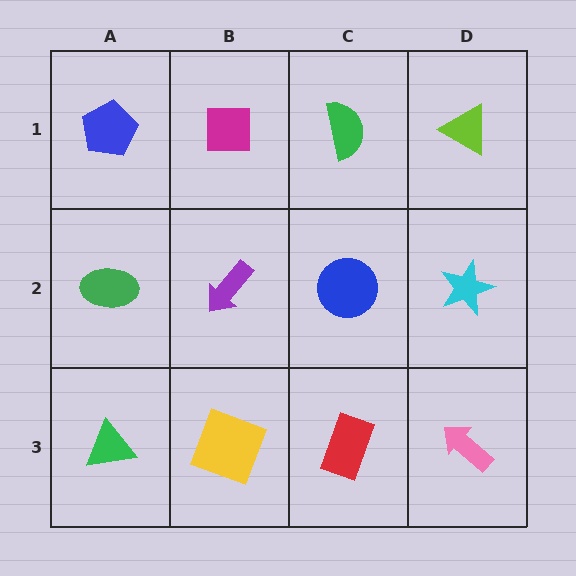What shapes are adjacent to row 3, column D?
A cyan star (row 2, column D), a red rectangle (row 3, column C).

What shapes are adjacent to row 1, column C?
A blue circle (row 2, column C), a magenta square (row 1, column B), a lime triangle (row 1, column D).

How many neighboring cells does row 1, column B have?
3.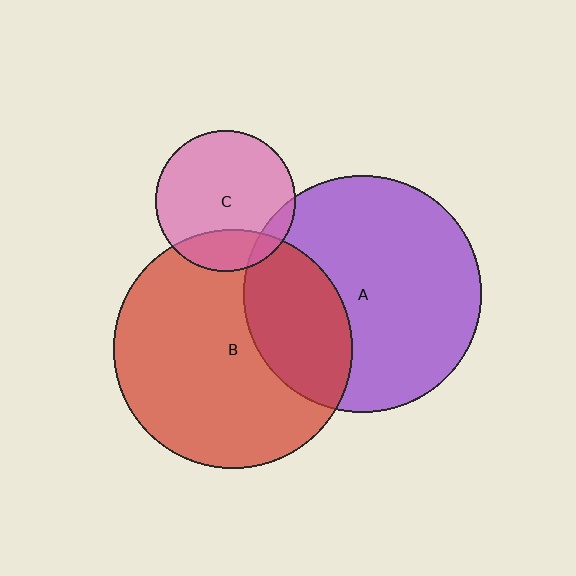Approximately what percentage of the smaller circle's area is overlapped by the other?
Approximately 20%.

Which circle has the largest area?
Circle B (red).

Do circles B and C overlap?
Yes.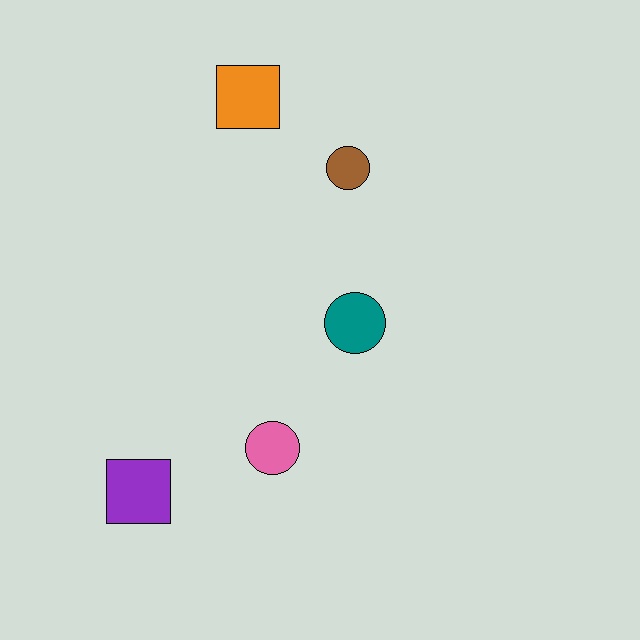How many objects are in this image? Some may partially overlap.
There are 5 objects.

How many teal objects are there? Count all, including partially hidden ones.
There is 1 teal object.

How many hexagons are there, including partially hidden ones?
There are no hexagons.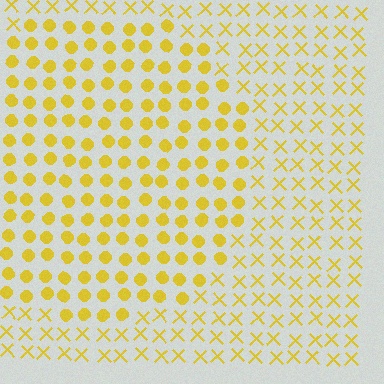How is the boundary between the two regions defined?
The boundary is defined by a change in element shape: circles inside vs. X marks outside. All elements share the same color and spacing.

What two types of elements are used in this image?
The image uses circles inside the circle region and X marks outside it.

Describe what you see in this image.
The image is filled with small yellow elements arranged in a uniform grid. A circle-shaped region contains circles, while the surrounding area contains X marks. The boundary is defined purely by the change in element shape.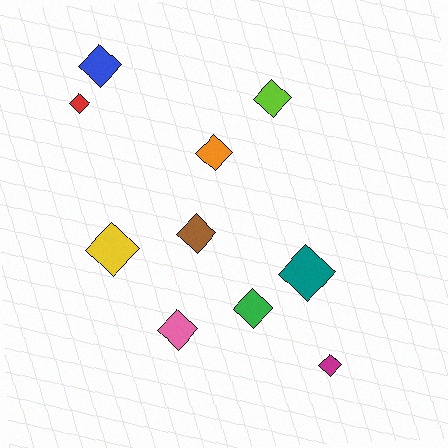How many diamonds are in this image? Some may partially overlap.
There are 10 diamonds.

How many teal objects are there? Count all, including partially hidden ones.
There is 1 teal object.